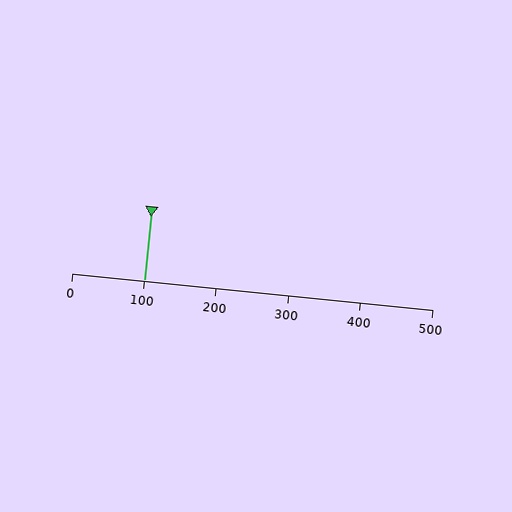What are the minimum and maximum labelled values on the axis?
The axis runs from 0 to 500.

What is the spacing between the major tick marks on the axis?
The major ticks are spaced 100 apart.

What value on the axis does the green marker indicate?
The marker indicates approximately 100.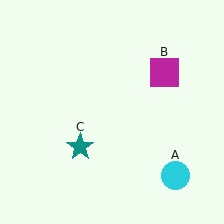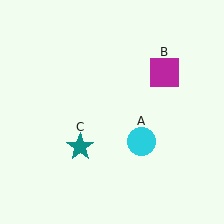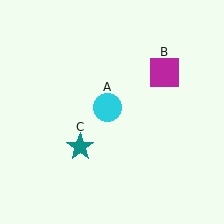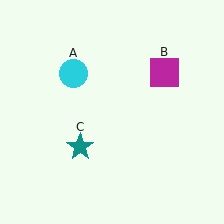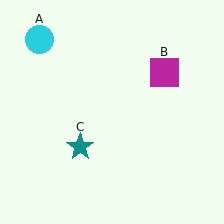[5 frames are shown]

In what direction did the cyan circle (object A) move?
The cyan circle (object A) moved up and to the left.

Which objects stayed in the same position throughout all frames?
Magenta square (object B) and teal star (object C) remained stationary.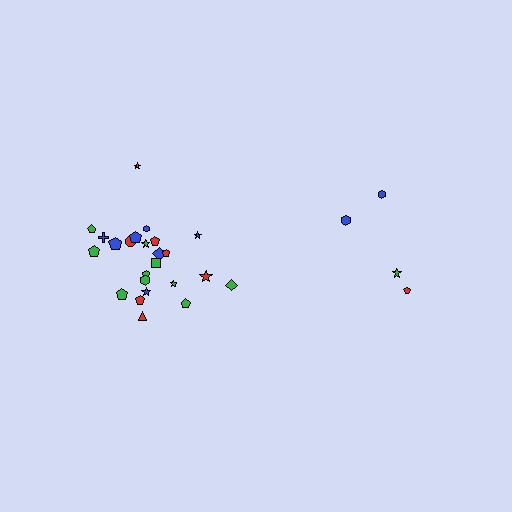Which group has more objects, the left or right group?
The left group.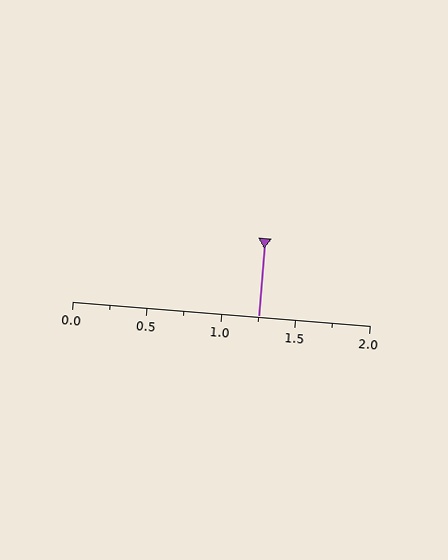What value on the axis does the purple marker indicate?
The marker indicates approximately 1.25.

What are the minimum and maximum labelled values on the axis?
The axis runs from 0.0 to 2.0.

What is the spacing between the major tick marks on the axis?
The major ticks are spaced 0.5 apart.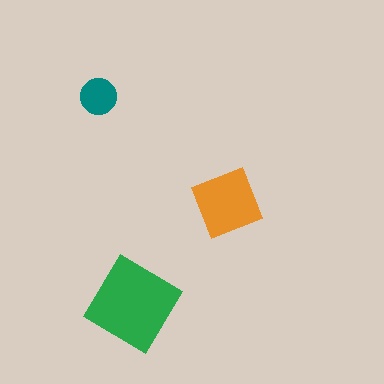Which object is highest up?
The teal circle is topmost.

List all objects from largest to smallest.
The green diamond, the orange diamond, the teal circle.